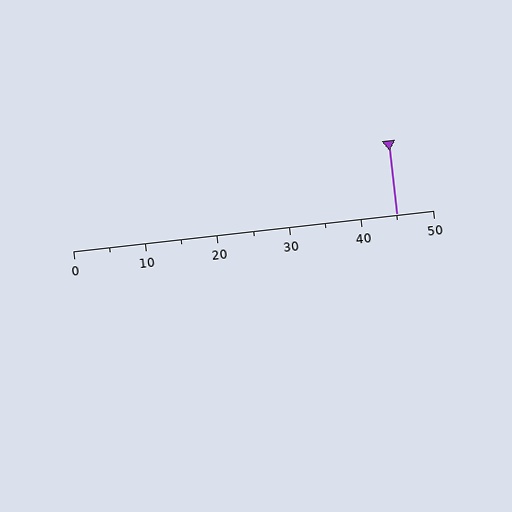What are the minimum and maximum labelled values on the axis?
The axis runs from 0 to 50.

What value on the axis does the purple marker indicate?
The marker indicates approximately 45.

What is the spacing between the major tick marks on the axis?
The major ticks are spaced 10 apart.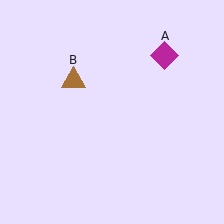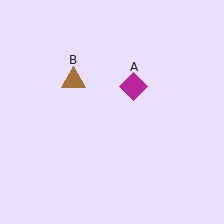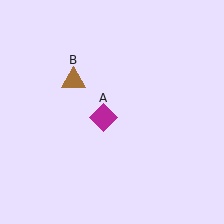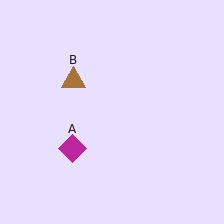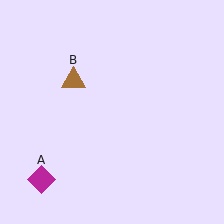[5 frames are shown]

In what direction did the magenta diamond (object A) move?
The magenta diamond (object A) moved down and to the left.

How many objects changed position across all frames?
1 object changed position: magenta diamond (object A).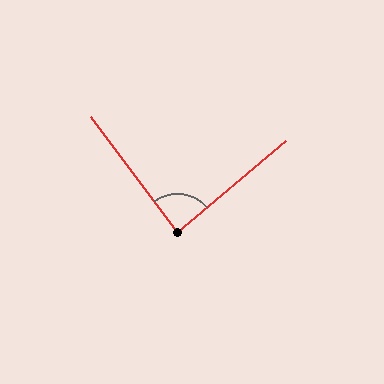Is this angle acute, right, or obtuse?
It is approximately a right angle.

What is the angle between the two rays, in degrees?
Approximately 87 degrees.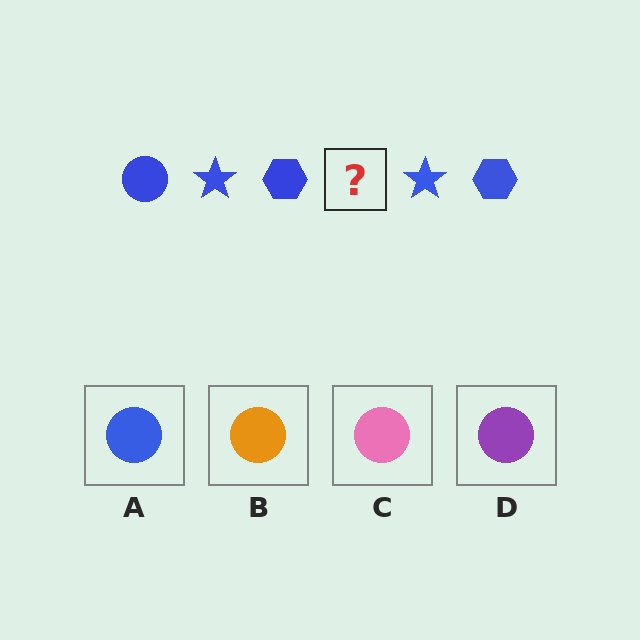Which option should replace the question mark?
Option A.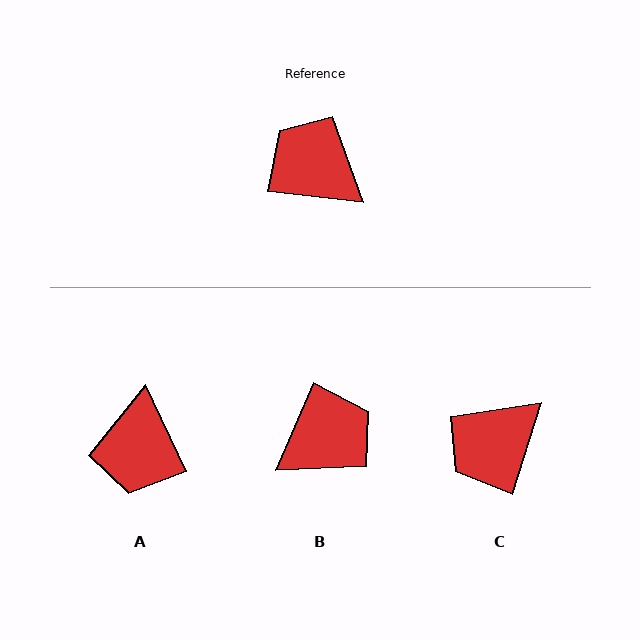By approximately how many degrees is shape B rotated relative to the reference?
Approximately 107 degrees clockwise.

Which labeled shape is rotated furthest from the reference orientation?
A, about 122 degrees away.